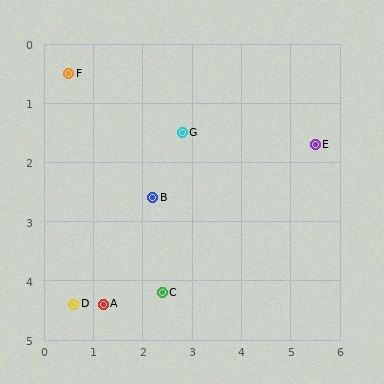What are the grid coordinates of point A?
Point A is at approximately (1.2, 4.4).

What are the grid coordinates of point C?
Point C is at approximately (2.4, 4.2).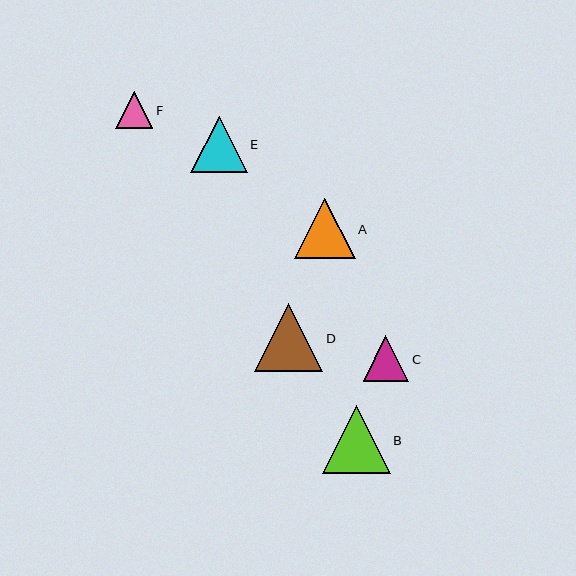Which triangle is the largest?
Triangle D is the largest with a size of approximately 68 pixels.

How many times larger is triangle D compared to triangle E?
Triangle D is approximately 1.2 times the size of triangle E.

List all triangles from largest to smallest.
From largest to smallest: D, B, A, E, C, F.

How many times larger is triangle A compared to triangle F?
Triangle A is approximately 1.6 times the size of triangle F.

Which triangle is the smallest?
Triangle F is the smallest with a size of approximately 37 pixels.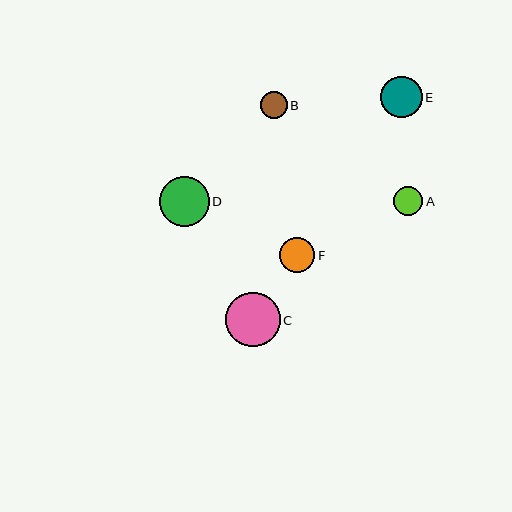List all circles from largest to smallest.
From largest to smallest: C, D, E, F, A, B.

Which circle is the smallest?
Circle B is the smallest with a size of approximately 27 pixels.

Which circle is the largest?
Circle C is the largest with a size of approximately 54 pixels.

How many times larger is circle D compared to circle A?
Circle D is approximately 1.7 times the size of circle A.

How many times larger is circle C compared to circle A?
Circle C is approximately 1.9 times the size of circle A.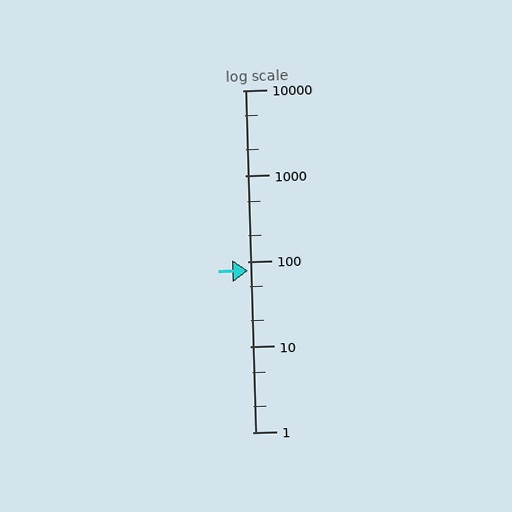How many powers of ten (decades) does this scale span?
The scale spans 4 decades, from 1 to 10000.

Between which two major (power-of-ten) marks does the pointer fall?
The pointer is between 10 and 100.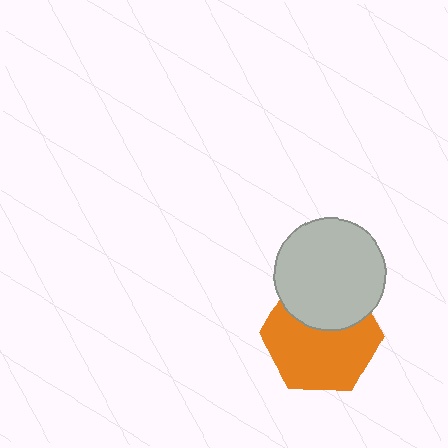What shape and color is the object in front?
The object in front is a light gray circle.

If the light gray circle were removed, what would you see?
You would see the complete orange hexagon.